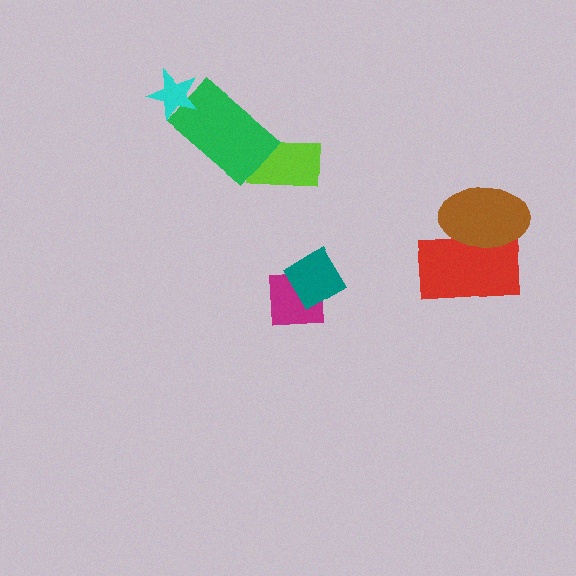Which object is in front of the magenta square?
The teal diamond is in front of the magenta square.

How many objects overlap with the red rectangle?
1 object overlaps with the red rectangle.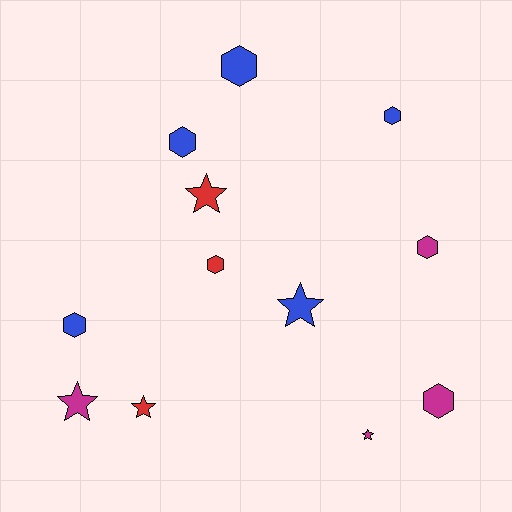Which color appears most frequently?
Blue, with 5 objects.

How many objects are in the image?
There are 12 objects.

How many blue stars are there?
There is 1 blue star.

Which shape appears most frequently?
Hexagon, with 7 objects.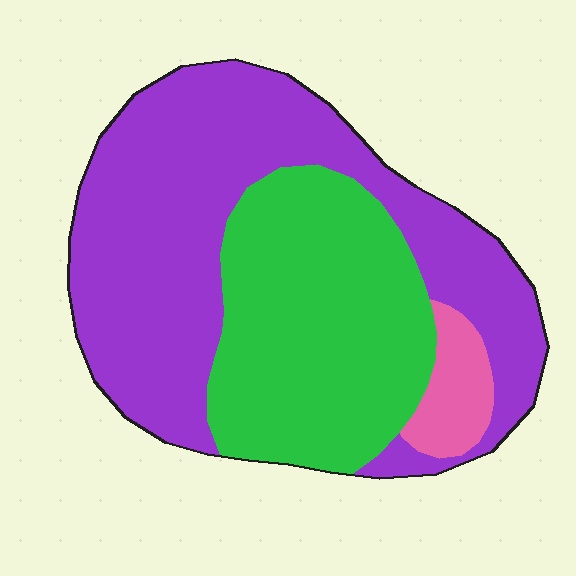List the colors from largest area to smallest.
From largest to smallest: purple, green, pink.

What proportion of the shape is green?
Green takes up about three eighths (3/8) of the shape.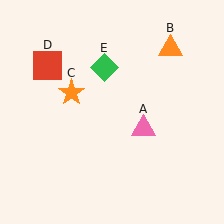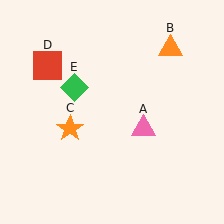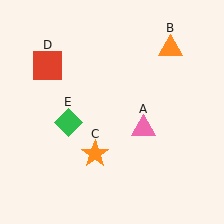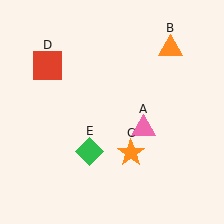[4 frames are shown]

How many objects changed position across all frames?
2 objects changed position: orange star (object C), green diamond (object E).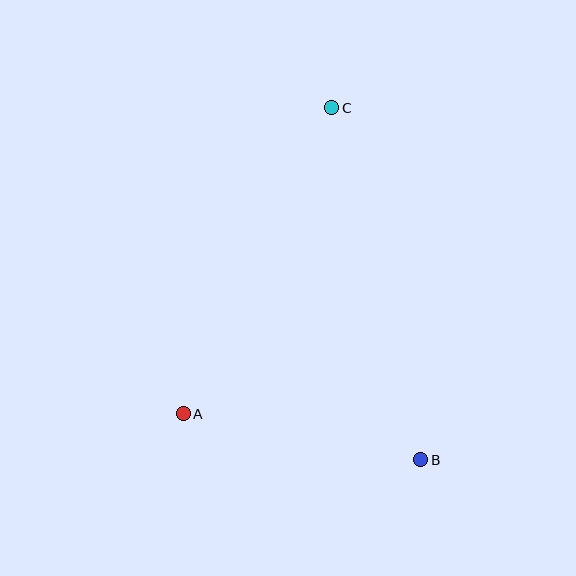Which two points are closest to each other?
Points A and B are closest to each other.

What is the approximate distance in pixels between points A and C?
The distance between A and C is approximately 340 pixels.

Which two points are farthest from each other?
Points B and C are farthest from each other.